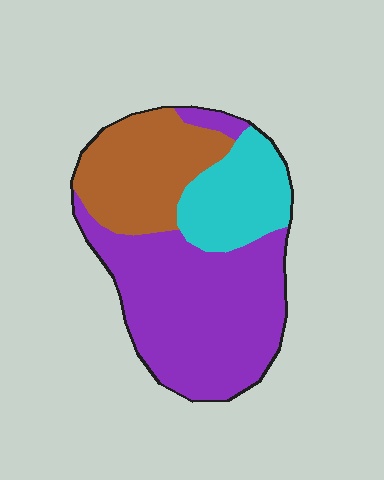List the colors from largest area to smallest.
From largest to smallest: purple, brown, cyan.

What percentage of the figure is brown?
Brown covers around 25% of the figure.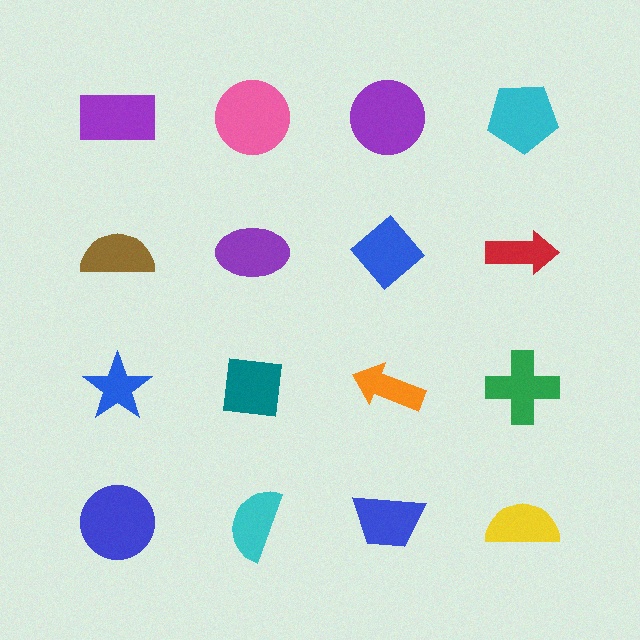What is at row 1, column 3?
A purple circle.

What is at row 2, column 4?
A red arrow.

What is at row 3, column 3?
An orange arrow.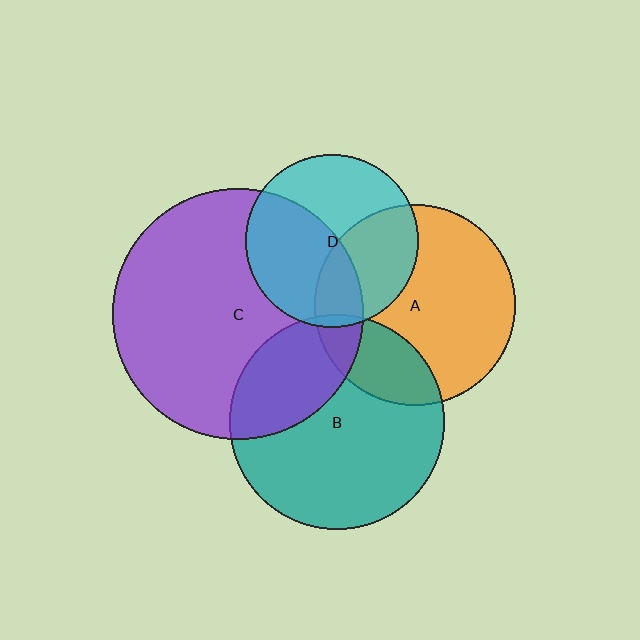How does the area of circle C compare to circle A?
Approximately 1.5 times.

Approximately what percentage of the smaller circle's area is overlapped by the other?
Approximately 15%.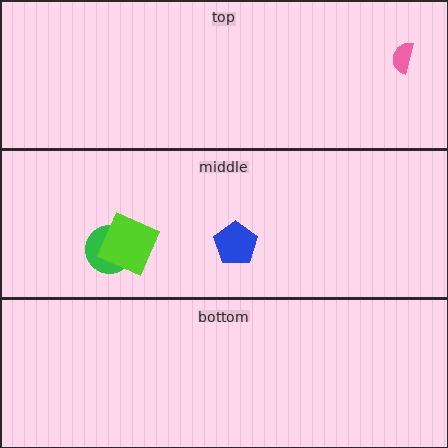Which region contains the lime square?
The middle region.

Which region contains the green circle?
The middle region.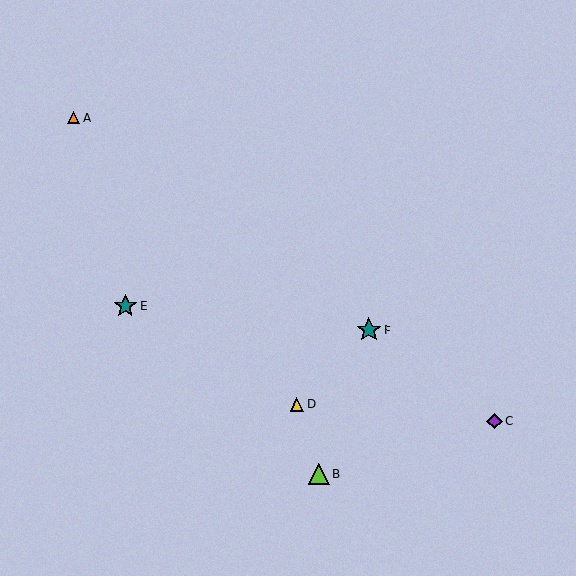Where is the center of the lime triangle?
The center of the lime triangle is at (319, 474).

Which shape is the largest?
The teal star (labeled F) is the largest.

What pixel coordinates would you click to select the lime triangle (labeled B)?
Click at (319, 474) to select the lime triangle B.